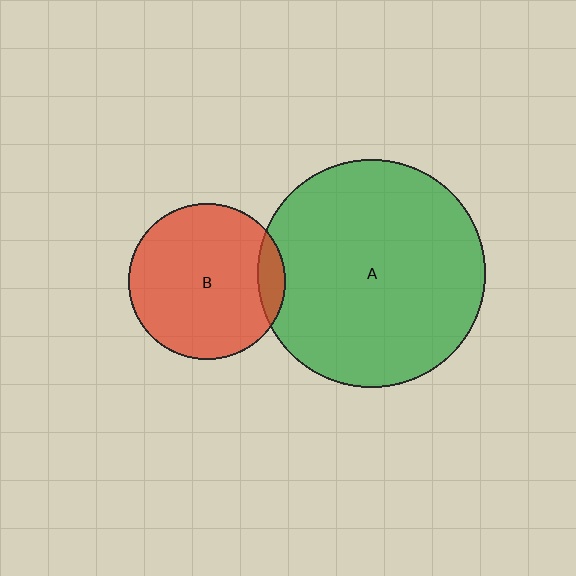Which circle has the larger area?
Circle A (green).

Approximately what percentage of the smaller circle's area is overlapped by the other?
Approximately 10%.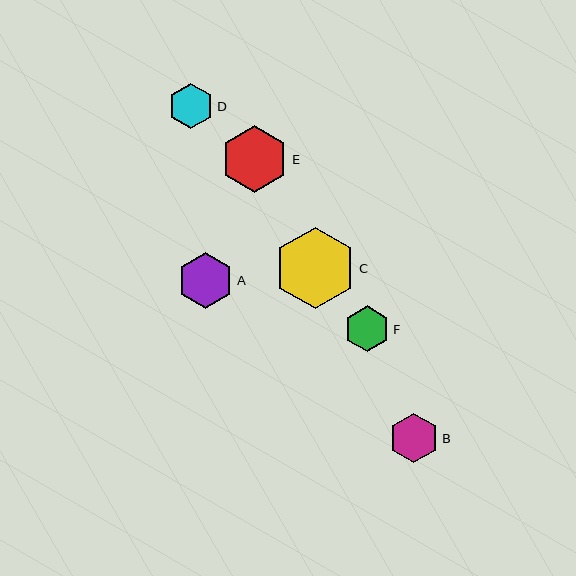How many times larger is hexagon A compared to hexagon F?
Hexagon A is approximately 1.2 times the size of hexagon F.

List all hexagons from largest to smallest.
From largest to smallest: C, E, A, B, F, D.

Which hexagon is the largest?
Hexagon C is the largest with a size of approximately 81 pixels.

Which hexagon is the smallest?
Hexagon D is the smallest with a size of approximately 46 pixels.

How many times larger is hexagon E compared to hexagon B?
Hexagon E is approximately 1.4 times the size of hexagon B.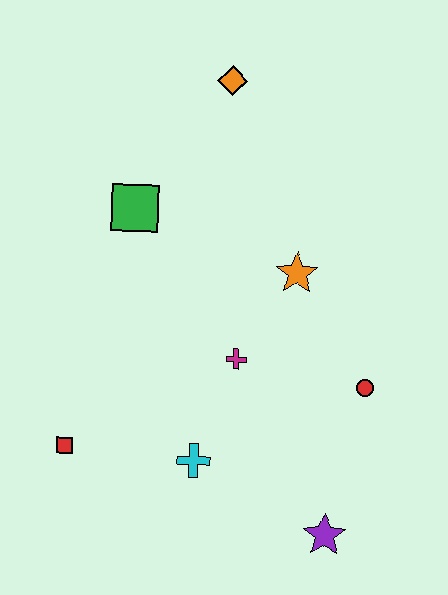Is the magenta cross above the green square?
No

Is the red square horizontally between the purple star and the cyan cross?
No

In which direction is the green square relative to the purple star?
The green square is above the purple star.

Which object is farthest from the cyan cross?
The orange diamond is farthest from the cyan cross.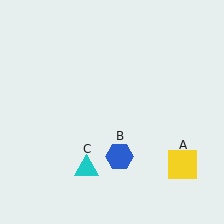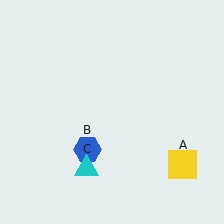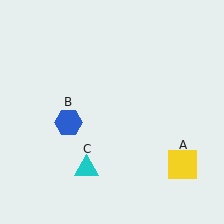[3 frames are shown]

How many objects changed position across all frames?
1 object changed position: blue hexagon (object B).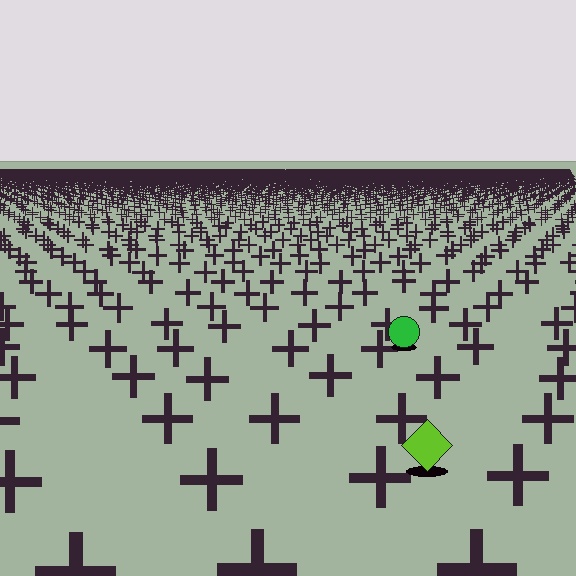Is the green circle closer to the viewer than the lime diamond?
No. The lime diamond is closer — you can tell from the texture gradient: the ground texture is coarser near it.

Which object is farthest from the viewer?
The green circle is farthest from the viewer. It appears smaller and the ground texture around it is denser.